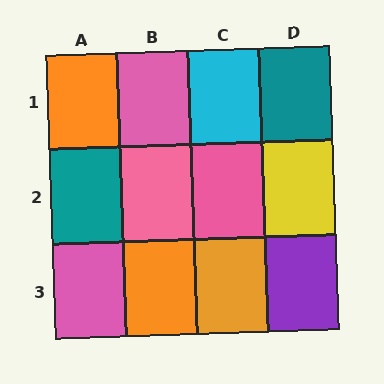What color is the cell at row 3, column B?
Orange.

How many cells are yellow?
1 cell is yellow.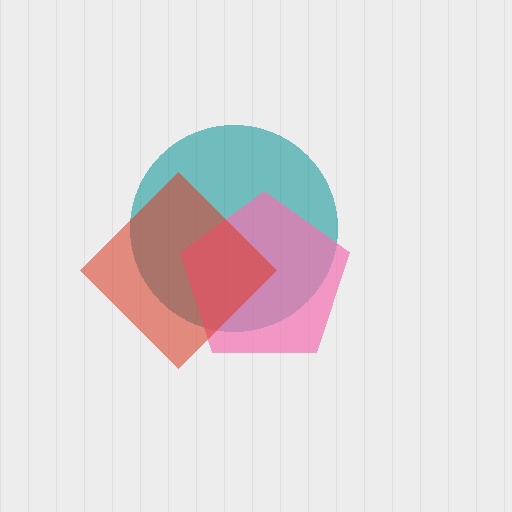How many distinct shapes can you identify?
There are 3 distinct shapes: a teal circle, a pink pentagon, a red diamond.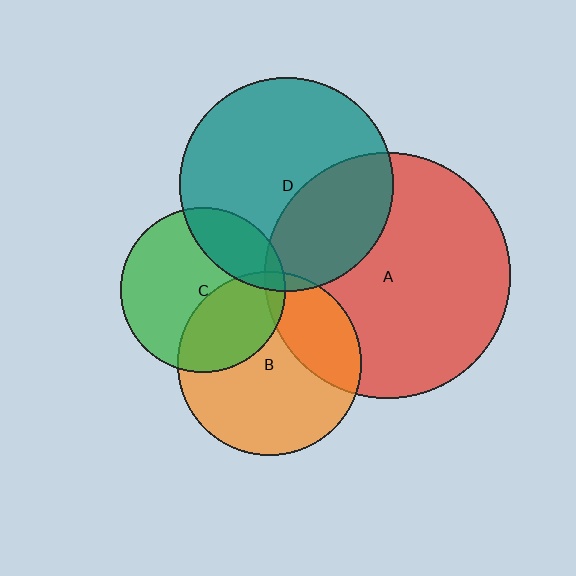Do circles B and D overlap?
Yes.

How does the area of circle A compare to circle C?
Approximately 2.2 times.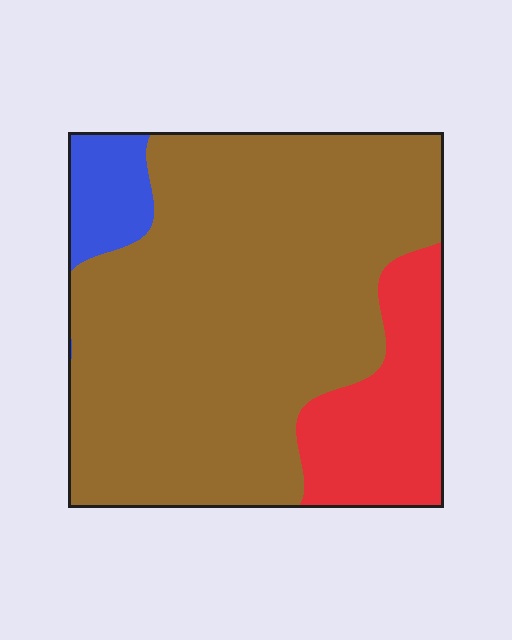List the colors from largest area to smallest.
From largest to smallest: brown, red, blue.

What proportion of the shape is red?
Red covers 18% of the shape.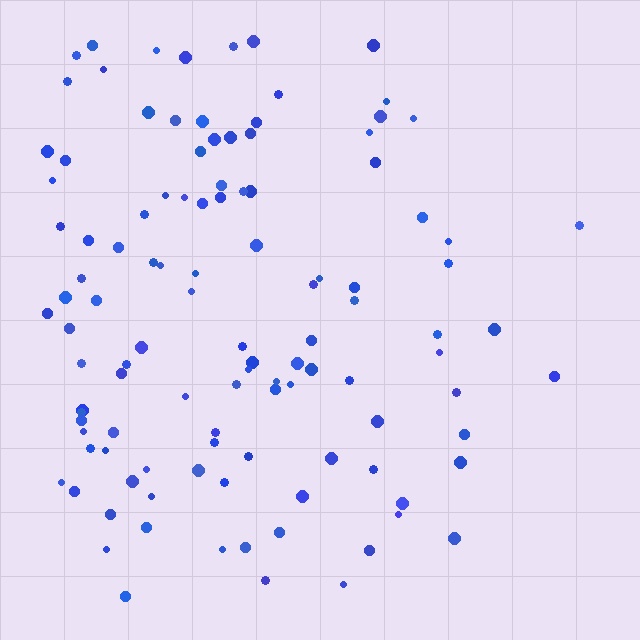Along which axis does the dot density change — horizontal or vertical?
Horizontal.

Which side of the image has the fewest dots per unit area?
The right.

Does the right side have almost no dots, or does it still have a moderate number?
Still a moderate number, just noticeably fewer than the left.